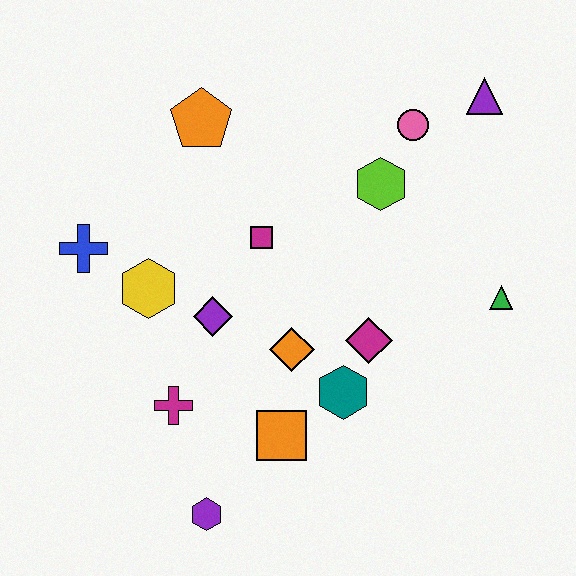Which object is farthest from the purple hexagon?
The purple triangle is farthest from the purple hexagon.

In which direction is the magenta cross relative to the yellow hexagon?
The magenta cross is below the yellow hexagon.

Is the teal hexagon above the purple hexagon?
Yes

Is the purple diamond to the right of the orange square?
No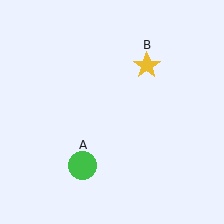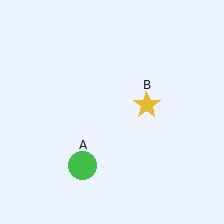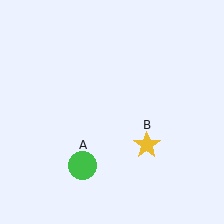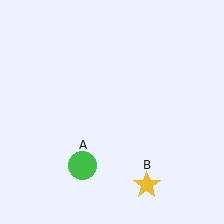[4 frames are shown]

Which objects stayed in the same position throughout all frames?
Green circle (object A) remained stationary.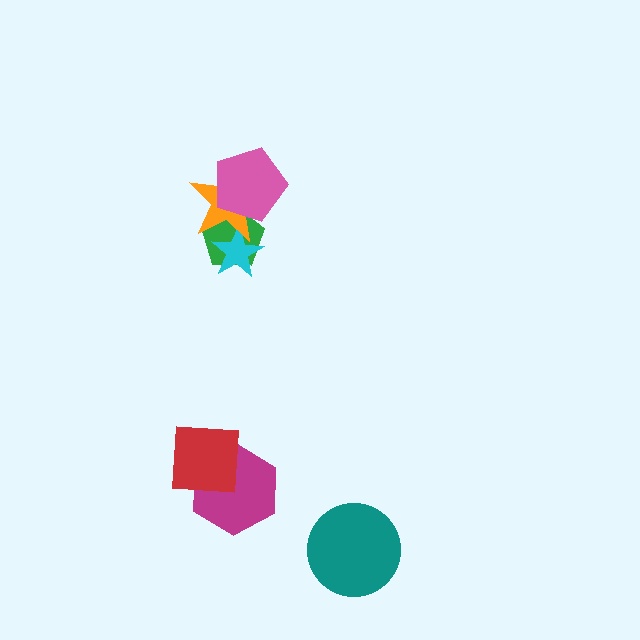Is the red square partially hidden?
No, no other shape covers it.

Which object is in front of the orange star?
The pink pentagon is in front of the orange star.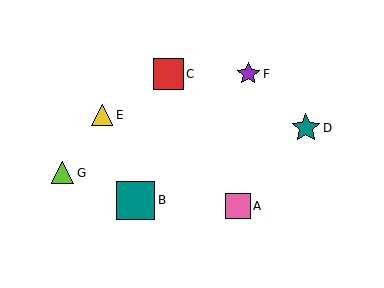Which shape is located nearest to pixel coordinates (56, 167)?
The lime triangle (labeled G) at (63, 173) is nearest to that location.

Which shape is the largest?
The teal square (labeled B) is the largest.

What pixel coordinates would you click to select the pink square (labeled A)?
Click at (238, 206) to select the pink square A.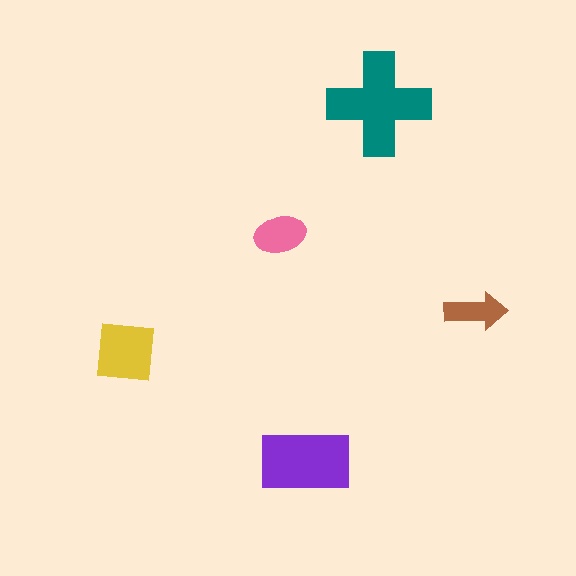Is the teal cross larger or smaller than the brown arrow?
Larger.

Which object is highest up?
The teal cross is topmost.